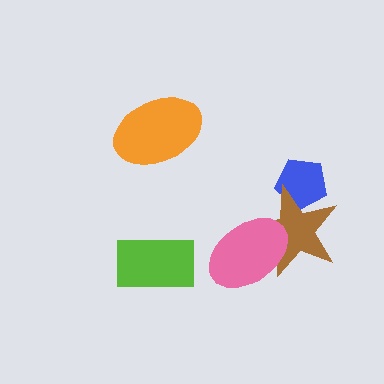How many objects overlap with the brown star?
2 objects overlap with the brown star.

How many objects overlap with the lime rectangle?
0 objects overlap with the lime rectangle.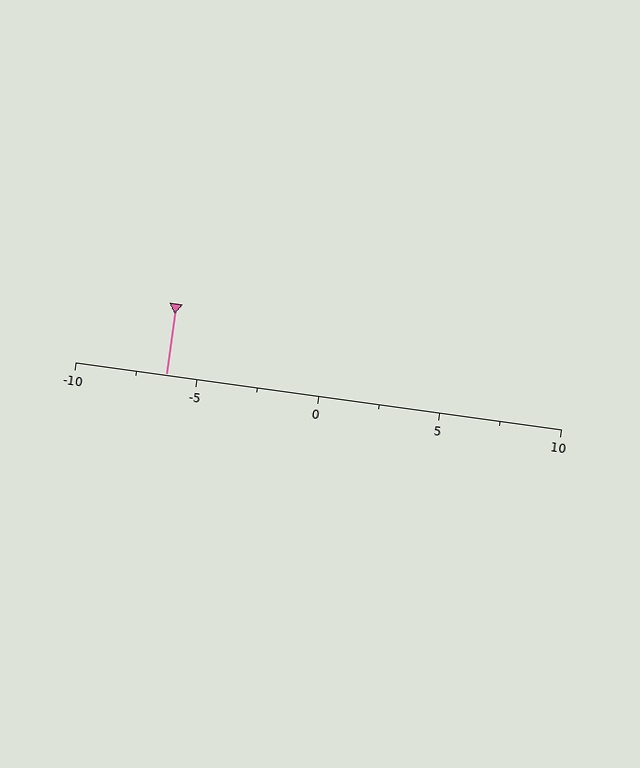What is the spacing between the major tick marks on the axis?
The major ticks are spaced 5 apart.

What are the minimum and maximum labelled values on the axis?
The axis runs from -10 to 10.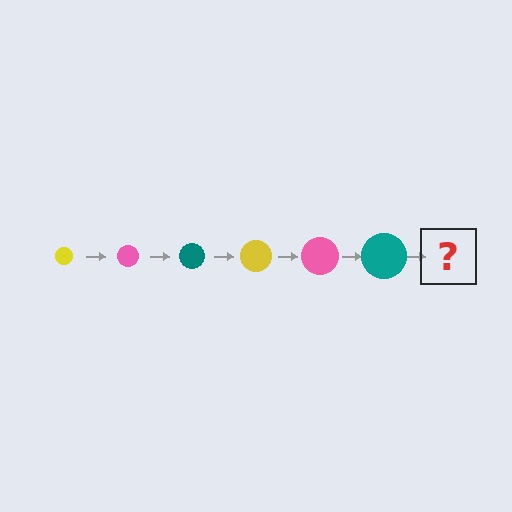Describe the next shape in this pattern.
It should be a yellow circle, larger than the previous one.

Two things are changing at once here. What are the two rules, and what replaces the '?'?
The two rules are that the circle grows larger each step and the color cycles through yellow, pink, and teal. The '?' should be a yellow circle, larger than the previous one.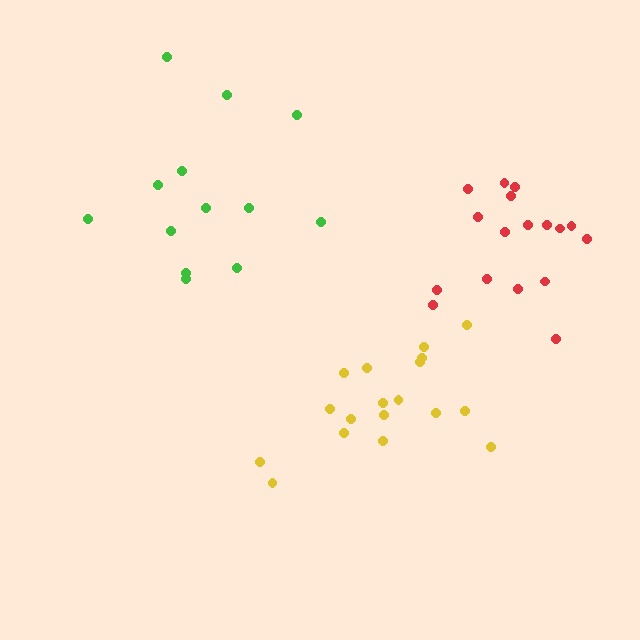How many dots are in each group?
Group 1: 17 dots, Group 2: 18 dots, Group 3: 13 dots (48 total).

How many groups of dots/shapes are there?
There are 3 groups.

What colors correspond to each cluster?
The clusters are colored: red, yellow, green.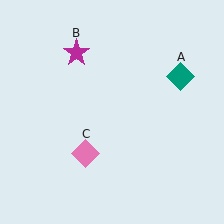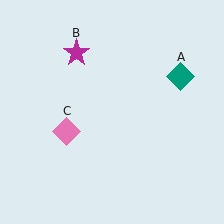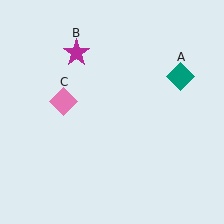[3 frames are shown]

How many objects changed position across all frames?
1 object changed position: pink diamond (object C).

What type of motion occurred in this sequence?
The pink diamond (object C) rotated clockwise around the center of the scene.